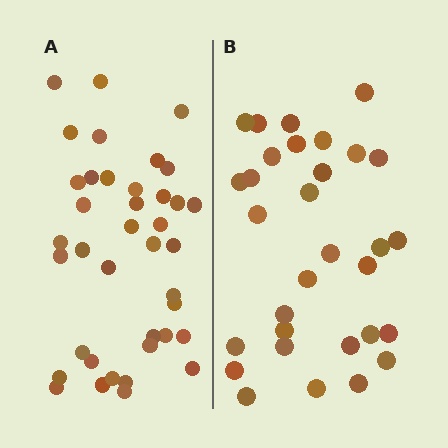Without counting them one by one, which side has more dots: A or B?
Region A (the left region) has more dots.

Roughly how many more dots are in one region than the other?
Region A has roughly 8 or so more dots than region B.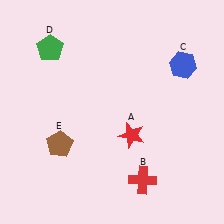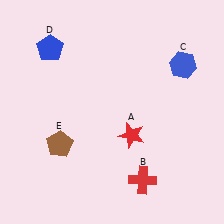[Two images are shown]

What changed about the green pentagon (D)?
In Image 1, D is green. In Image 2, it changed to blue.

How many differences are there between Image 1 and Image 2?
There is 1 difference between the two images.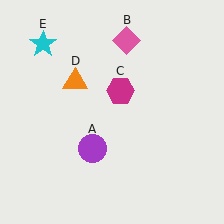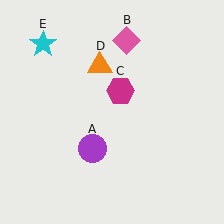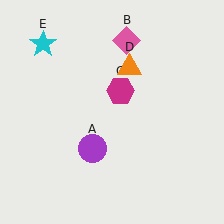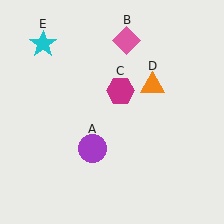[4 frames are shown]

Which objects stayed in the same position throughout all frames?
Purple circle (object A) and pink diamond (object B) and magenta hexagon (object C) and cyan star (object E) remained stationary.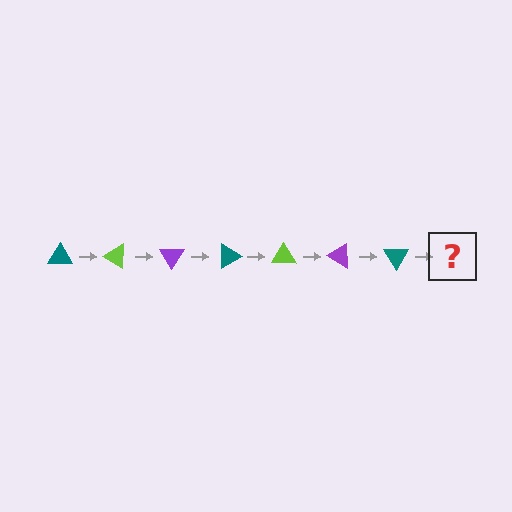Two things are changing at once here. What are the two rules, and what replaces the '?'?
The two rules are that it rotates 30 degrees each step and the color cycles through teal, lime, and purple. The '?' should be a lime triangle, rotated 210 degrees from the start.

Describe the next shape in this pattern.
It should be a lime triangle, rotated 210 degrees from the start.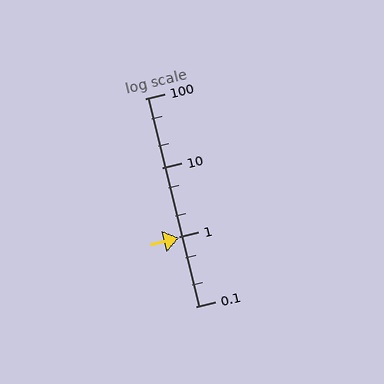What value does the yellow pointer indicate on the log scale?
The pointer indicates approximately 0.98.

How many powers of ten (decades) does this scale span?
The scale spans 3 decades, from 0.1 to 100.